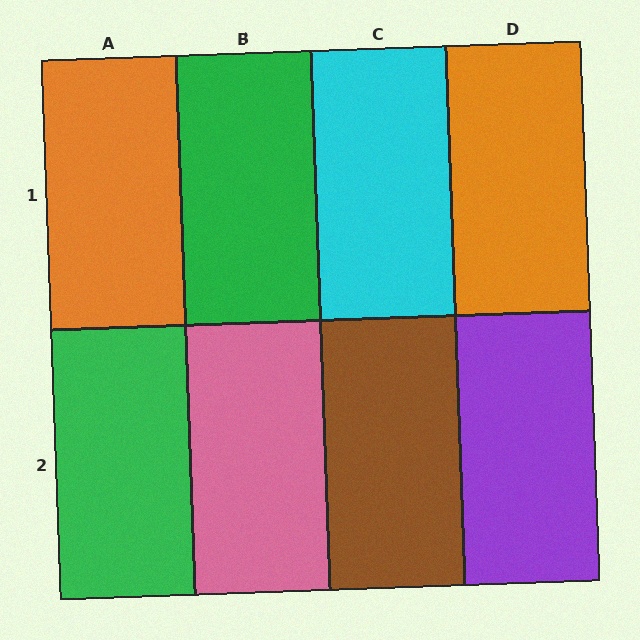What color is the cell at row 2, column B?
Pink.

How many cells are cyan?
1 cell is cyan.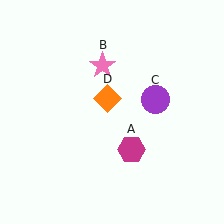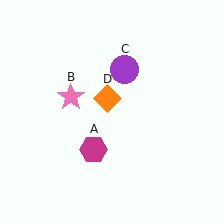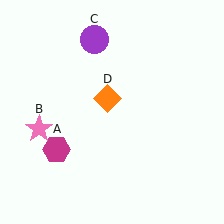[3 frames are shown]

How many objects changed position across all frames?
3 objects changed position: magenta hexagon (object A), pink star (object B), purple circle (object C).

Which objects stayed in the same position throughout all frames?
Orange diamond (object D) remained stationary.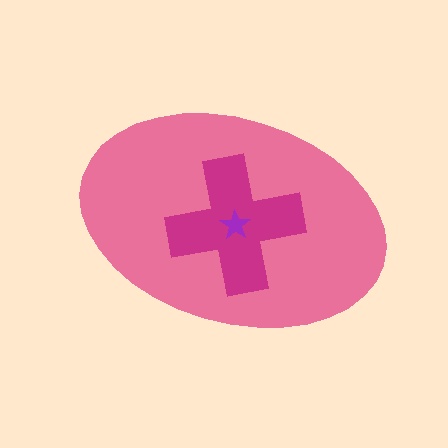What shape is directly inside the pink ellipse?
The magenta cross.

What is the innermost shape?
The purple star.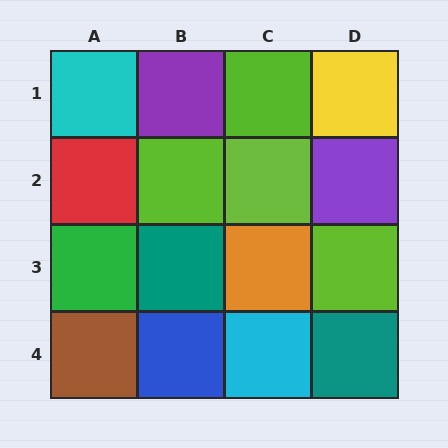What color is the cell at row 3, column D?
Lime.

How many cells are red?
1 cell is red.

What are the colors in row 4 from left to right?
Brown, blue, cyan, teal.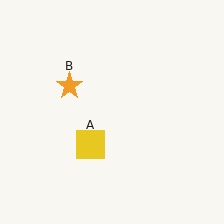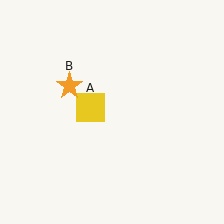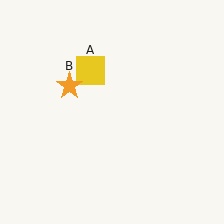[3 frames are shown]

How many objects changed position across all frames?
1 object changed position: yellow square (object A).